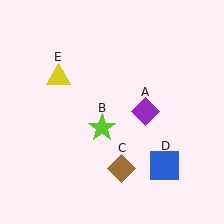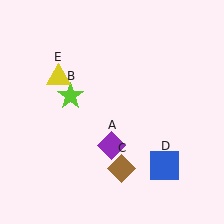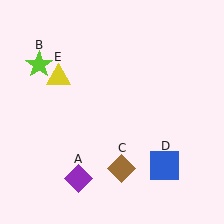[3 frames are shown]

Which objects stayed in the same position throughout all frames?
Brown diamond (object C) and blue square (object D) and yellow triangle (object E) remained stationary.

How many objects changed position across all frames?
2 objects changed position: purple diamond (object A), lime star (object B).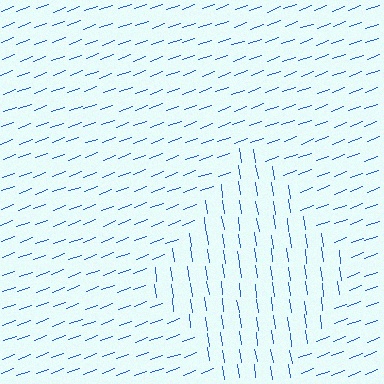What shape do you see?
I see a diamond.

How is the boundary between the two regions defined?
The boundary is defined purely by a change in line orientation (approximately 79 degrees difference). All lines are the same color and thickness.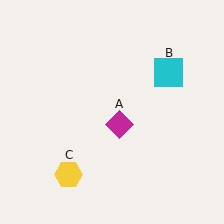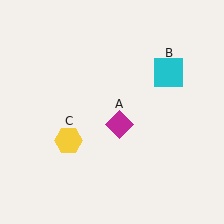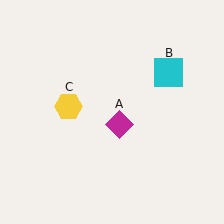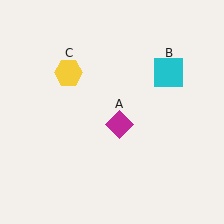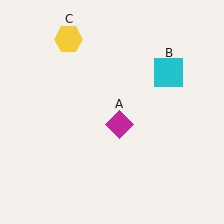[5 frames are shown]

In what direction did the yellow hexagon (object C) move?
The yellow hexagon (object C) moved up.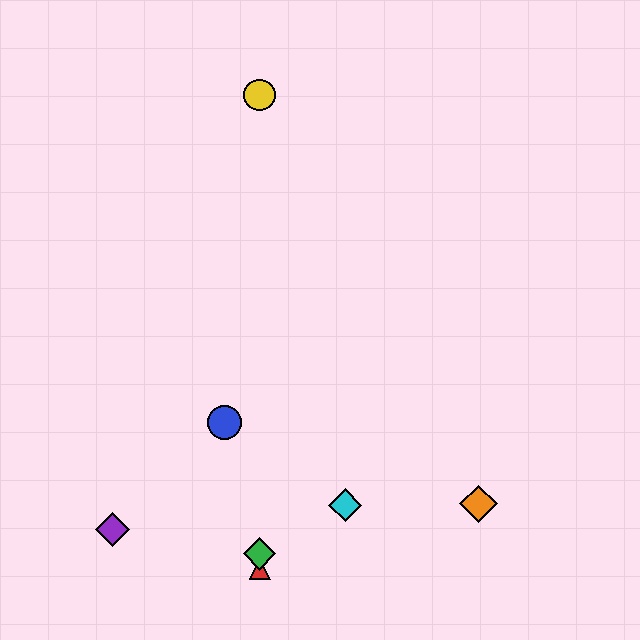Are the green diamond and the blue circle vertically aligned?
No, the green diamond is at x≈260 and the blue circle is at x≈225.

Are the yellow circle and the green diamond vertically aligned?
Yes, both are at x≈260.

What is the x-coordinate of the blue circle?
The blue circle is at x≈225.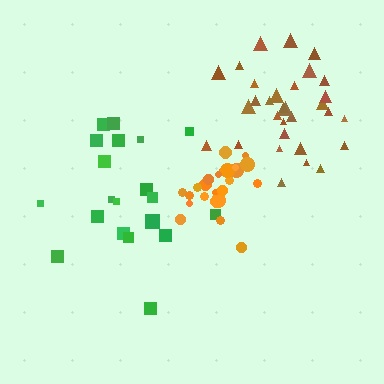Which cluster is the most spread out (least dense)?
Green.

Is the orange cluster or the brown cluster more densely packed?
Orange.